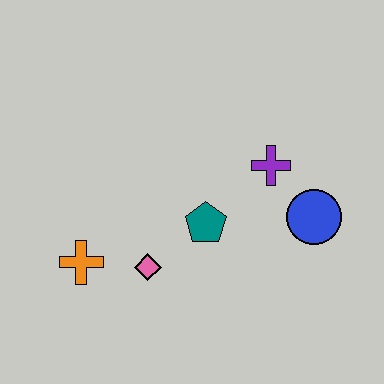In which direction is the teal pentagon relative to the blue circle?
The teal pentagon is to the left of the blue circle.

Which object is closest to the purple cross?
The blue circle is closest to the purple cross.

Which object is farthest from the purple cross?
The orange cross is farthest from the purple cross.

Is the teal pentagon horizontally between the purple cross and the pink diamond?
Yes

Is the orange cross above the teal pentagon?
No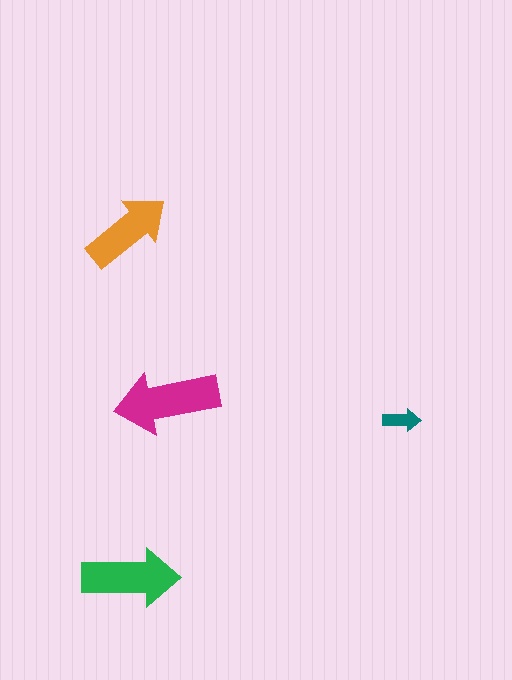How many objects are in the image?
There are 4 objects in the image.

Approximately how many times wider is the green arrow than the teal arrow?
About 2.5 times wider.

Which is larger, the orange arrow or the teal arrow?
The orange one.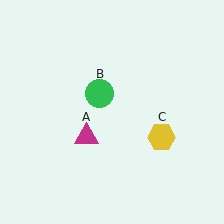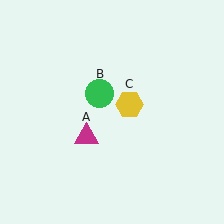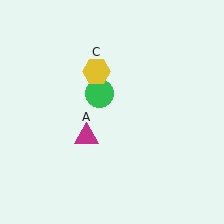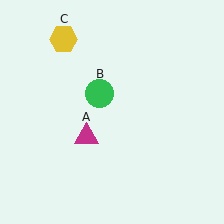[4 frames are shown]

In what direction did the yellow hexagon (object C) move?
The yellow hexagon (object C) moved up and to the left.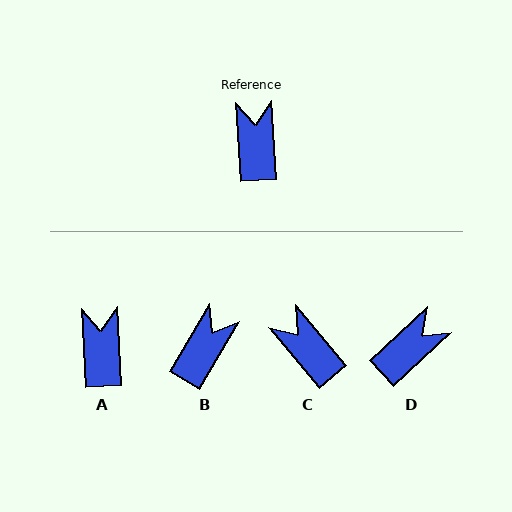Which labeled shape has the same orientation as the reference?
A.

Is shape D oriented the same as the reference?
No, it is off by about 50 degrees.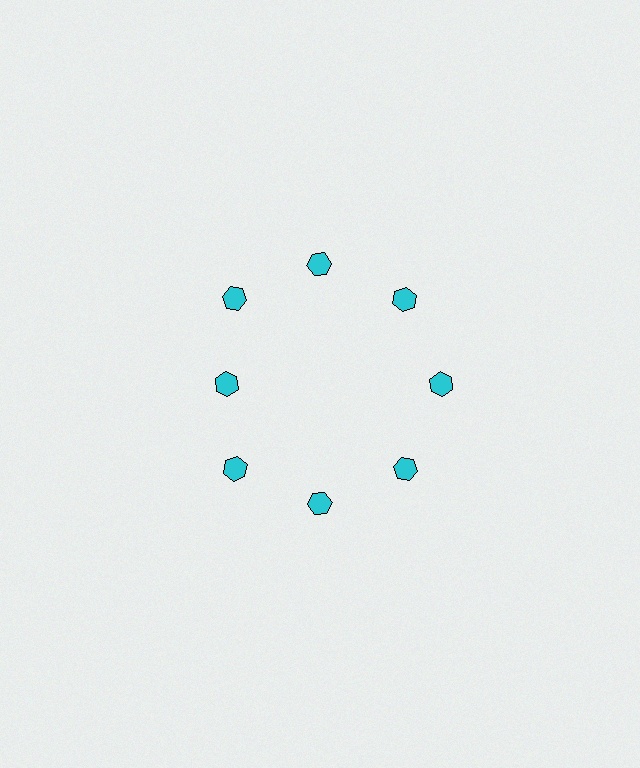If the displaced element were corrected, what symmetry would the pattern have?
It would have 8-fold rotational symmetry — the pattern would map onto itself every 45 degrees.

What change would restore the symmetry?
The symmetry would be restored by moving it outward, back onto the ring so that all 8 hexagons sit at equal angles and equal distance from the center.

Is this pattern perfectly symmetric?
No. The 8 cyan hexagons are arranged in a ring, but one element near the 9 o'clock position is pulled inward toward the center, breaking the 8-fold rotational symmetry.